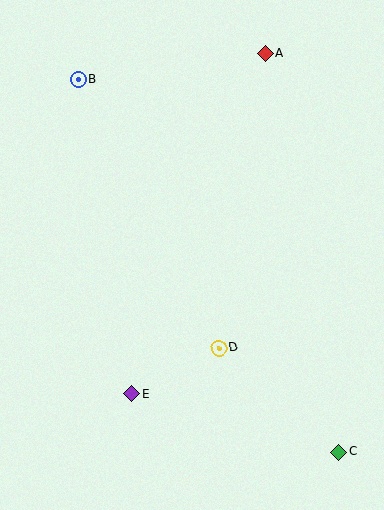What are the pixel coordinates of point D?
Point D is at (219, 348).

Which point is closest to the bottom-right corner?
Point C is closest to the bottom-right corner.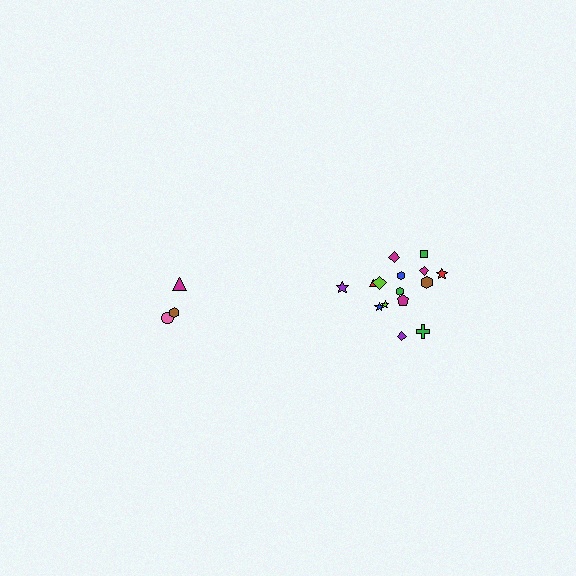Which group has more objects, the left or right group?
The right group.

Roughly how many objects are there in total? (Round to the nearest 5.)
Roughly 20 objects in total.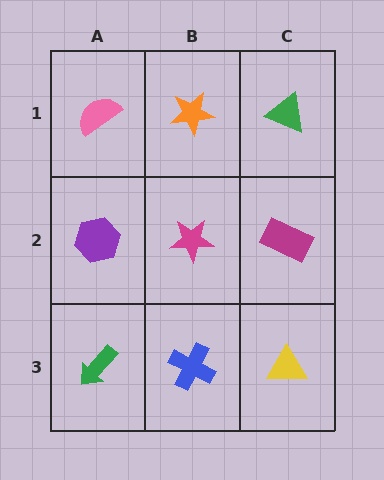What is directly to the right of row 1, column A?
An orange star.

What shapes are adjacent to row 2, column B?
An orange star (row 1, column B), a blue cross (row 3, column B), a purple hexagon (row 2, column A), a magenta rectangle (row 2, column C).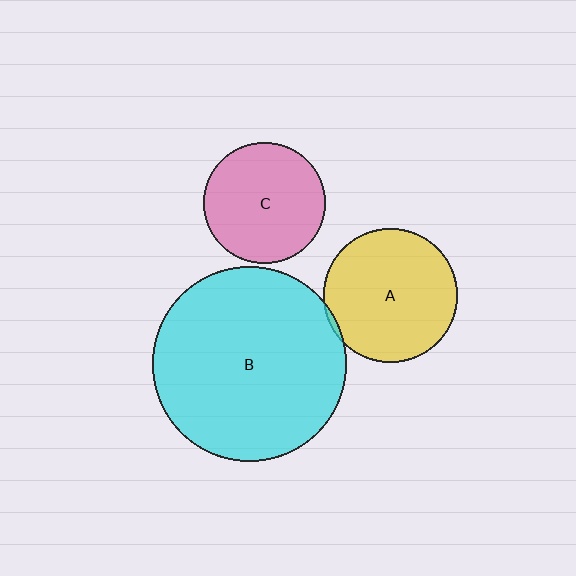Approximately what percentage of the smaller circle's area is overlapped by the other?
Approximately 5%.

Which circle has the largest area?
Circle B (cyan).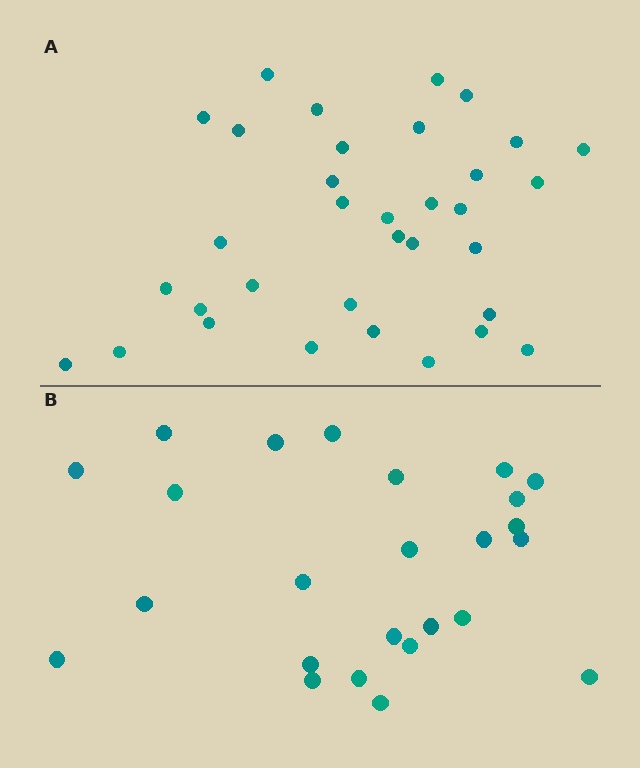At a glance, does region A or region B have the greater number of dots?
Region A (the top region) has more dots.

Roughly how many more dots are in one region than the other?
Region A has roughly 8 or so more dots than region B.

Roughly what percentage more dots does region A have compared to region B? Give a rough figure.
About 35% more.